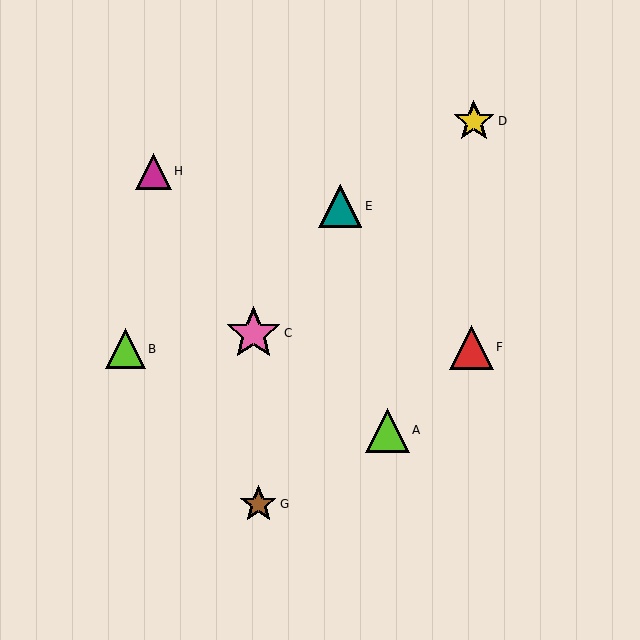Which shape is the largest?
The pink star (labeled C) is the largest.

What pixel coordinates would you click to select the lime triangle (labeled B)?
Click at (125, 349) to select the lime triangle B.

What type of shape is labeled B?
Shape B is a lime triangle.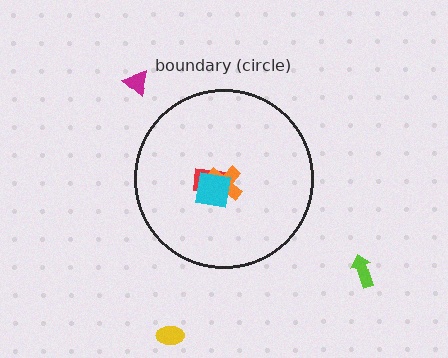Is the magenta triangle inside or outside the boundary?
Outside.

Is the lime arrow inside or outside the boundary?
Outside.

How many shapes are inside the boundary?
3 inside, 3 outside.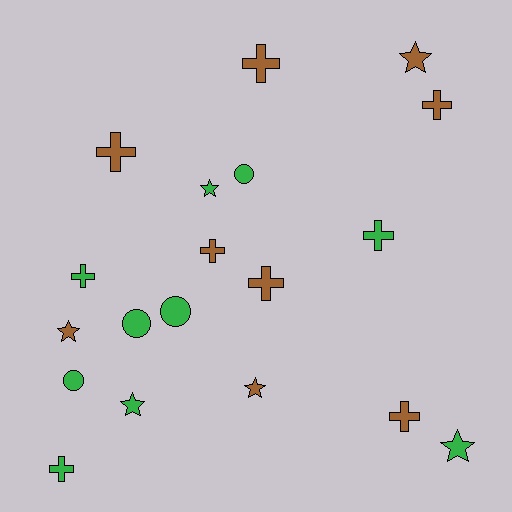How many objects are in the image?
There are 19 objects.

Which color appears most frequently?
Green, with 10 objects.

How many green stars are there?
There are 3 green stars.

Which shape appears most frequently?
Cross, with 9 objects.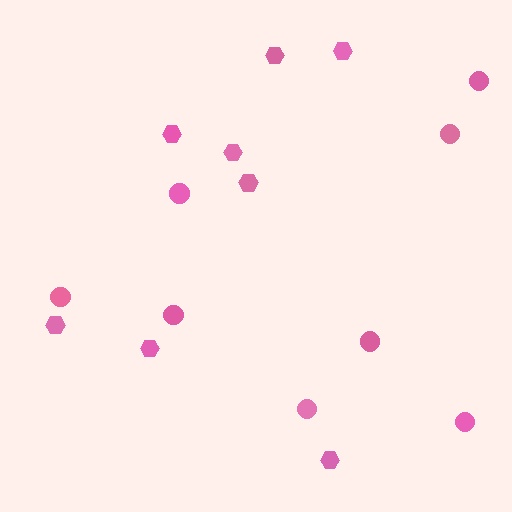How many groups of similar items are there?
There are 2 groups: one group of hexagons (8) and one group of circles (8).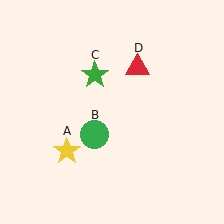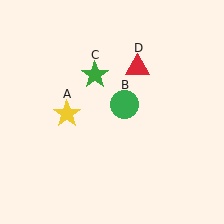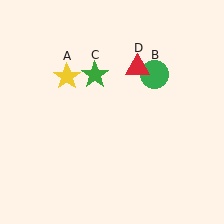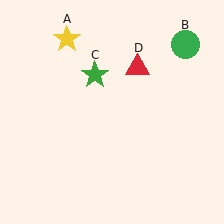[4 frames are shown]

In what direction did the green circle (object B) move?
The green circle (object B) moved up and to the right.